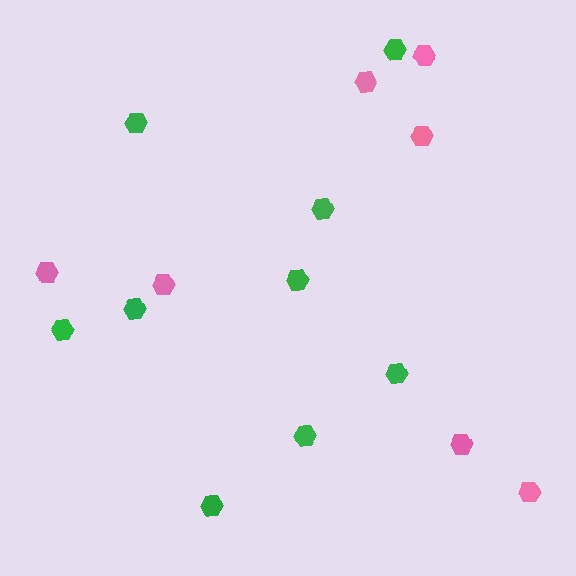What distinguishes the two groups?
There are 2 groups: one group of pink hexagons (7) and one group of green hexagons (9).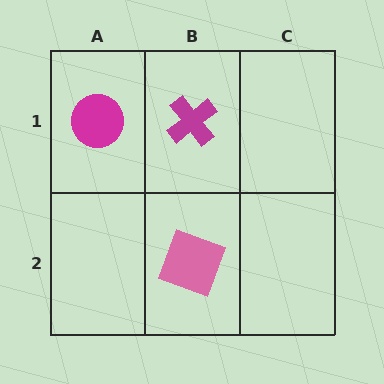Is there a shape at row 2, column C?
No, that cell is empty.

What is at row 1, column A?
A magenta circle.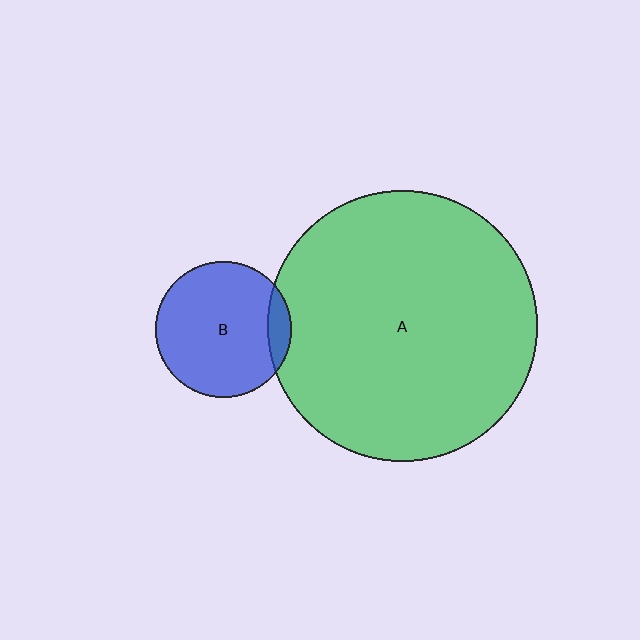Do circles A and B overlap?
Yes.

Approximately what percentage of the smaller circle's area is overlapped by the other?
Approximately 10%.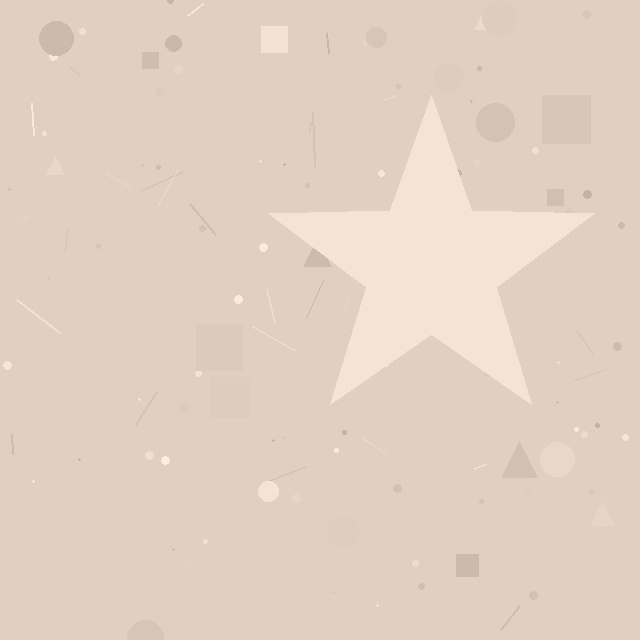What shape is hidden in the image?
A star is hidden in the image.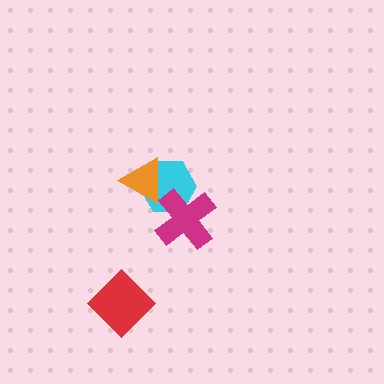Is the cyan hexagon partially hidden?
Yes, it is partially covered by another shape.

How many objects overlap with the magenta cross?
1 object overlaps with the magenta cross.